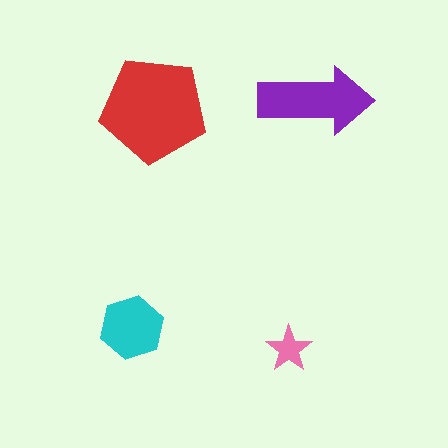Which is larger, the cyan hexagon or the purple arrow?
The purple arrow.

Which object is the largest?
The red pentagon.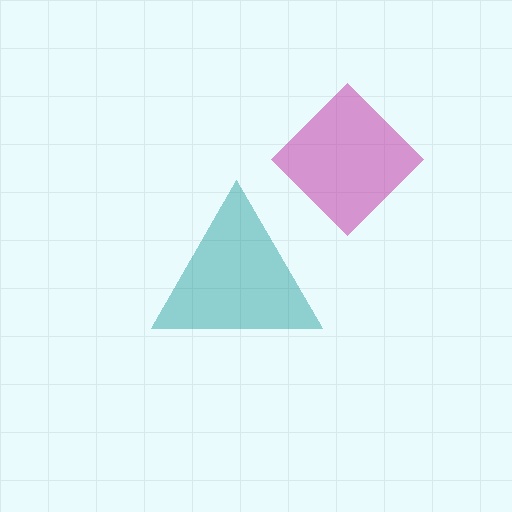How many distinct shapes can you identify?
There are 2 distinct shapes: a teal triangle, a magenta diamond.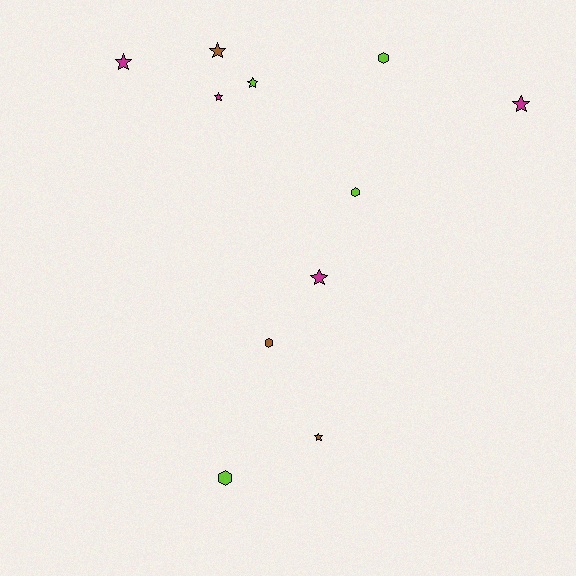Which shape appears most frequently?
Star, with 7 objects.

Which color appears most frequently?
Lime, with 4 objects.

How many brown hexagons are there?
There is 1 brown hexagon.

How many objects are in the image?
There are 11 objects.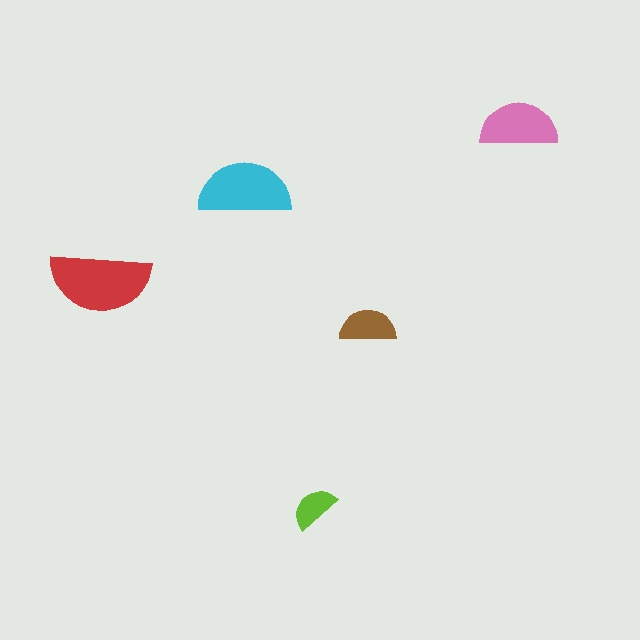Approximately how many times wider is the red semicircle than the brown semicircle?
About 2 times wider.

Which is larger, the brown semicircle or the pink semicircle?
The pink one.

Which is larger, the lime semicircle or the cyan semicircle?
The cyan one.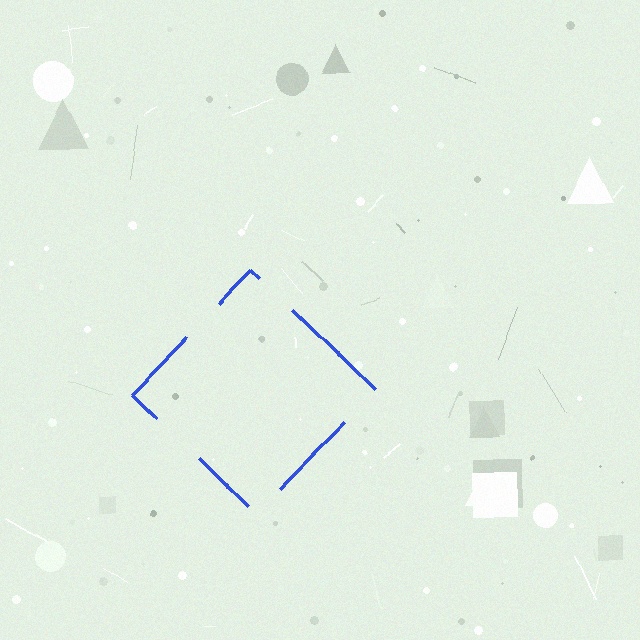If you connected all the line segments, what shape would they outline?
They would outline a diamond.